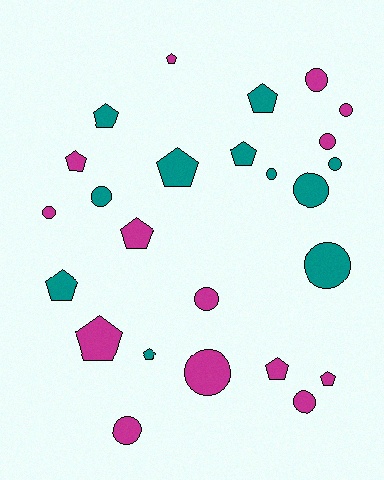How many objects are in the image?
There are 25 objects.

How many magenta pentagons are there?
There are 6 magenta pentagons.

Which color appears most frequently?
Magenta, with 14 objects.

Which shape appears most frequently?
Circle, with 13 objects.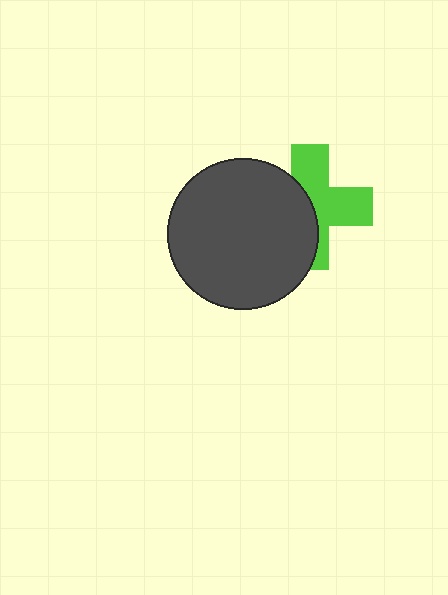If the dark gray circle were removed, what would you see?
You would see the complete lime cross.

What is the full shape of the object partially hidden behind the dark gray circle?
The partially hidden object is a lime cross.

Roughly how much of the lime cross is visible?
About half of it is visible (roughly 55%).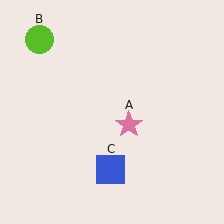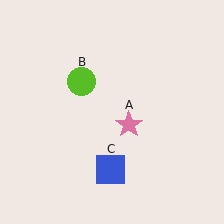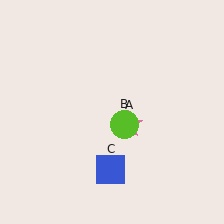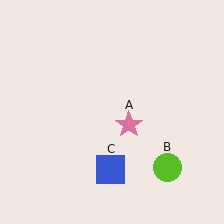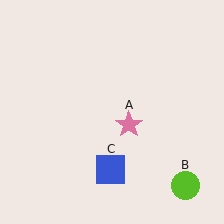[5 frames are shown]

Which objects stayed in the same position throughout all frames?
Pink star (object A) and blue square (object C) remained stationary.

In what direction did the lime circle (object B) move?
The lime circle (object B) moved down and to the right.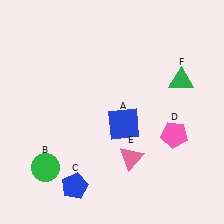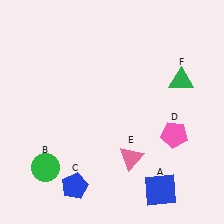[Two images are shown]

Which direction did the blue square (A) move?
The blue square (A) moved down.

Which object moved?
The blue square (A) moved down.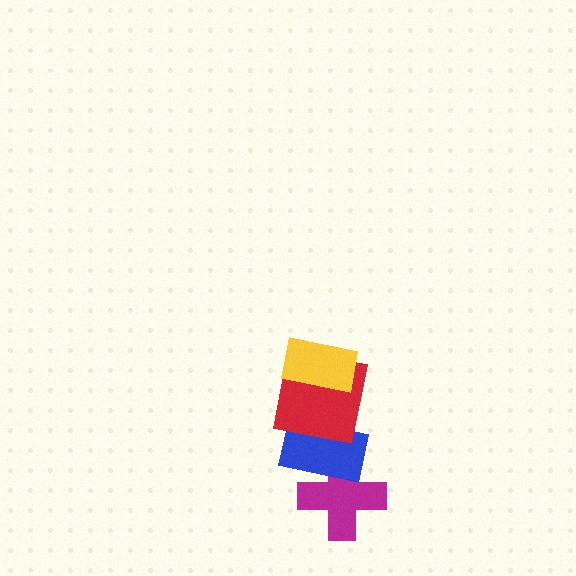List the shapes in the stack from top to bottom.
From top to bottom: the yellow rectangle, the red square, the blue rectangle, the magenta cross.